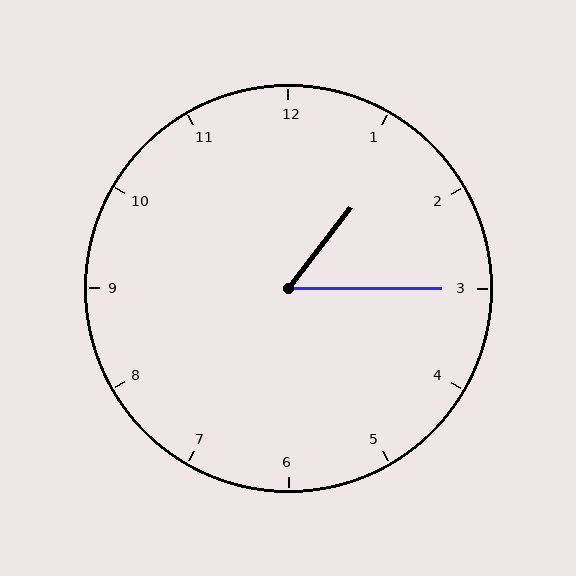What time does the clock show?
1:15.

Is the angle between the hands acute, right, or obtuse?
It is acute.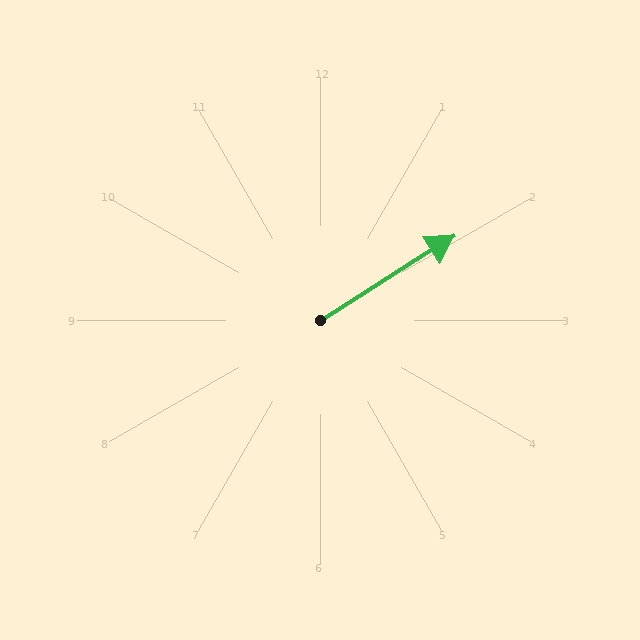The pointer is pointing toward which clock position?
Roughly 2 o'clock.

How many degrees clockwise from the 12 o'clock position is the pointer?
Approximately 58 degrees.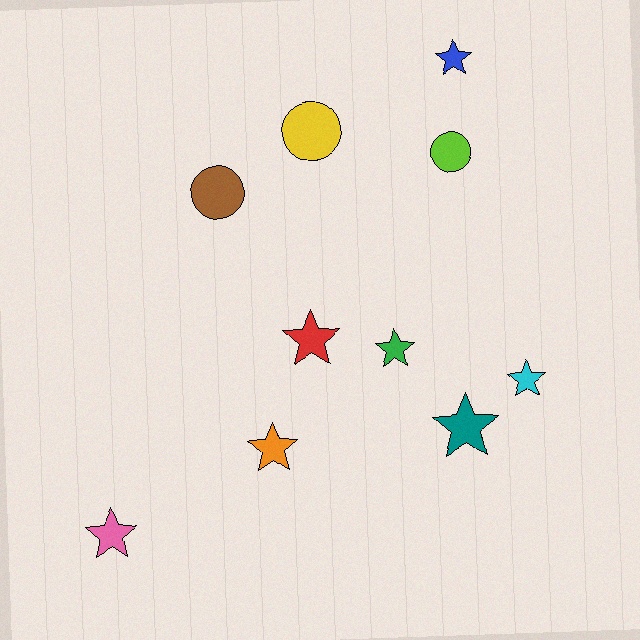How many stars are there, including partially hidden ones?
There are 7 stars.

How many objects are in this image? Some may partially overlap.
There are 10 objects.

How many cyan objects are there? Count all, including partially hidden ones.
There is 1 cyan object.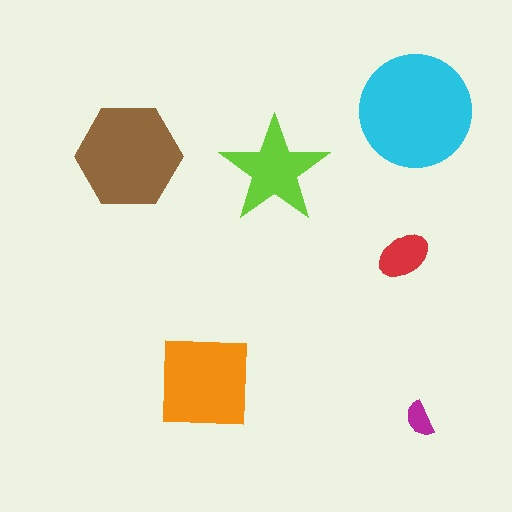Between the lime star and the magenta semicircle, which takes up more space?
The lime star.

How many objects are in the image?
There are 6 objects in the image.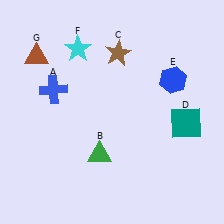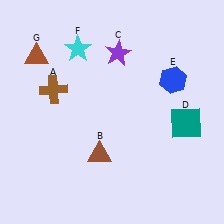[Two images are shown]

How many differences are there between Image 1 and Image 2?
There are 3 differences between the two images.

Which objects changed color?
A changed from blue to brown. B changed from green to brown. C changed from brown to purple.